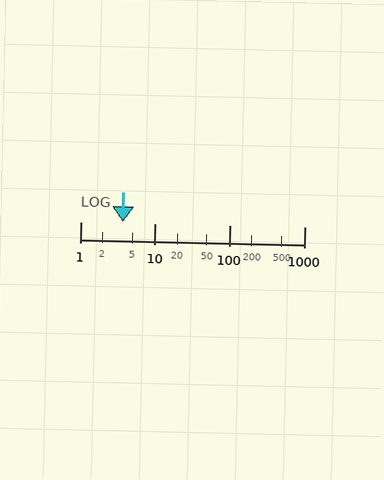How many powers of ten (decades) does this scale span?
The scale spans 3 decades, from 1 to 1000.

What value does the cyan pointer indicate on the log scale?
The pointer indicates approximately 3.7.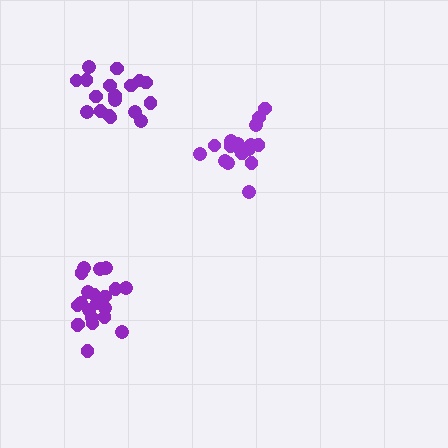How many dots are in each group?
Group 1: 17 dots, Group 2: 21 dots, Group 3: 18 dots (56 total).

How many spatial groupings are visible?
There are 3 spatial groupings.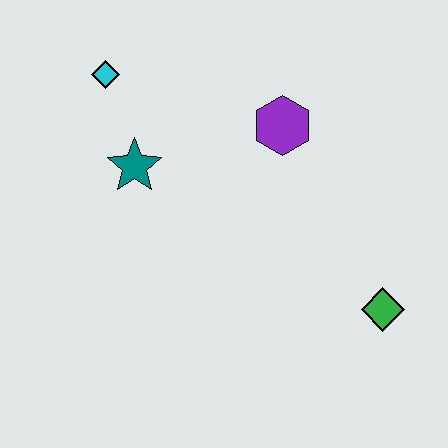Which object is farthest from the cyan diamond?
The green diamond is farthest from the cyan diamond.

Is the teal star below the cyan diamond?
Yes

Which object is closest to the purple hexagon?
The teal star is closest to the purple hexagon.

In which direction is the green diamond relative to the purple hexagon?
The green diamond is below the purple hexagon.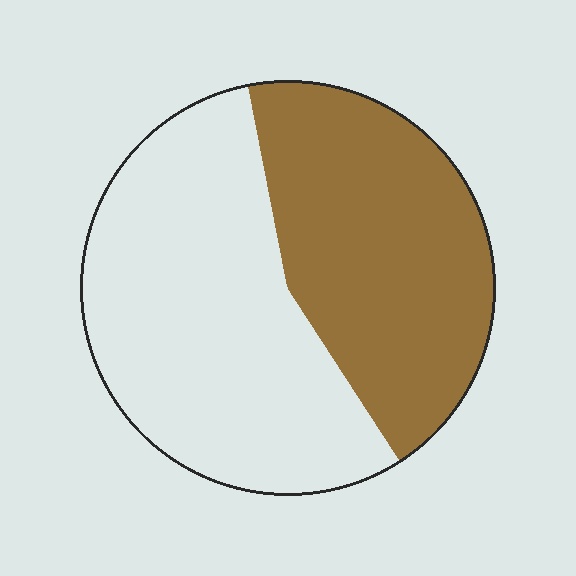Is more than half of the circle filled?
No.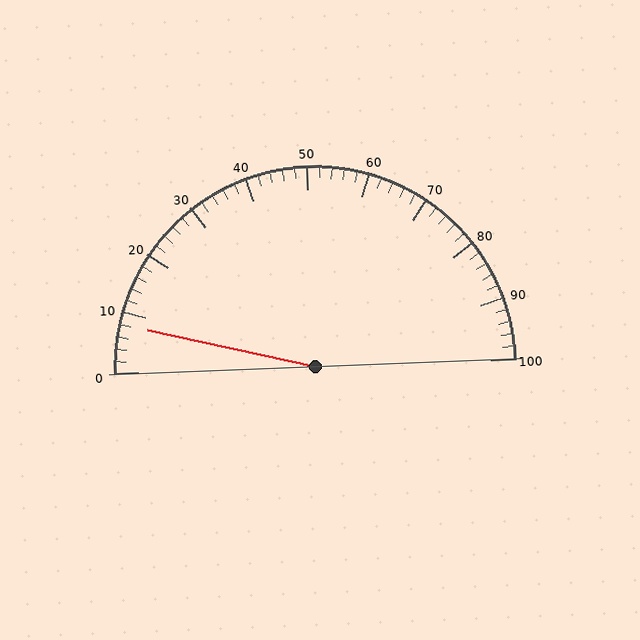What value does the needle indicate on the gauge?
The needle indicates approximately 8.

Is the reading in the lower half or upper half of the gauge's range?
The reading is in the lower half of the range (0 to 100).